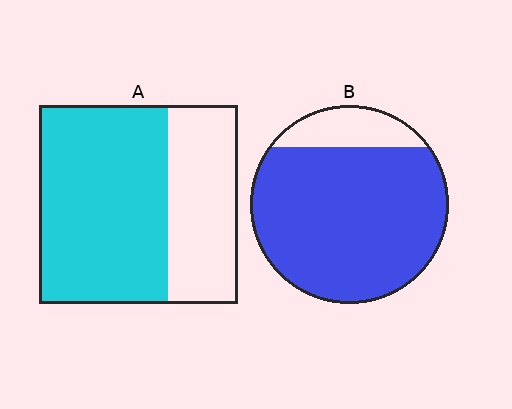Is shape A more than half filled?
Yes.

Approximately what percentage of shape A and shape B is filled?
A is approximately 65% and B is approximately 85%.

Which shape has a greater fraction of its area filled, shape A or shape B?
Shape B.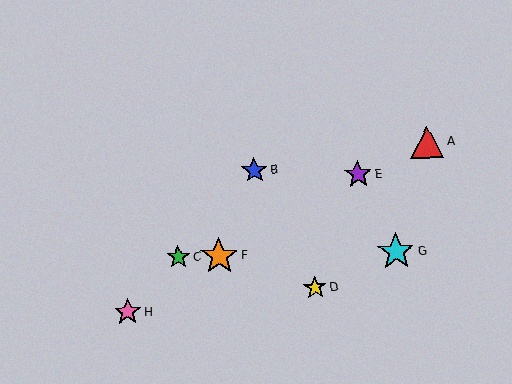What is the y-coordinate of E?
Object E is at y≈174.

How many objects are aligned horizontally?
3 objects (C, F, G) are aligned horizontally.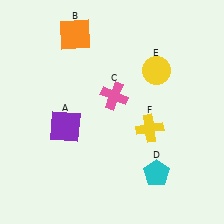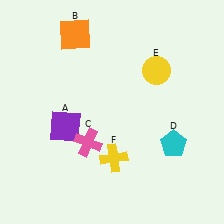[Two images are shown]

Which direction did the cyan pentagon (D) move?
The cyan pentagon (D) moved up.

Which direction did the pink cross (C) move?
The pink cross (C) moved down.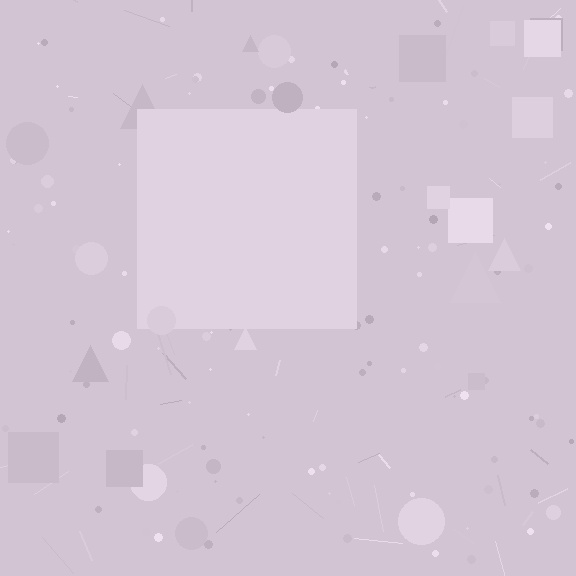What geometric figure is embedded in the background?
A square is embedded in the background.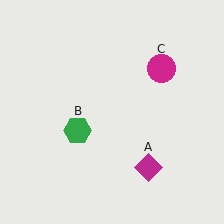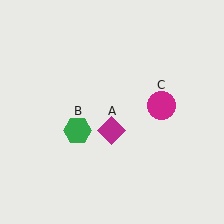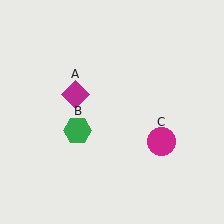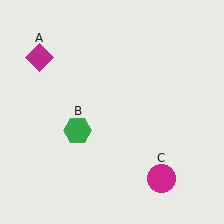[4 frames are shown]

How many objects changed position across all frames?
2 objects changed position: magenta diamond (object A), magenta circle (object C).